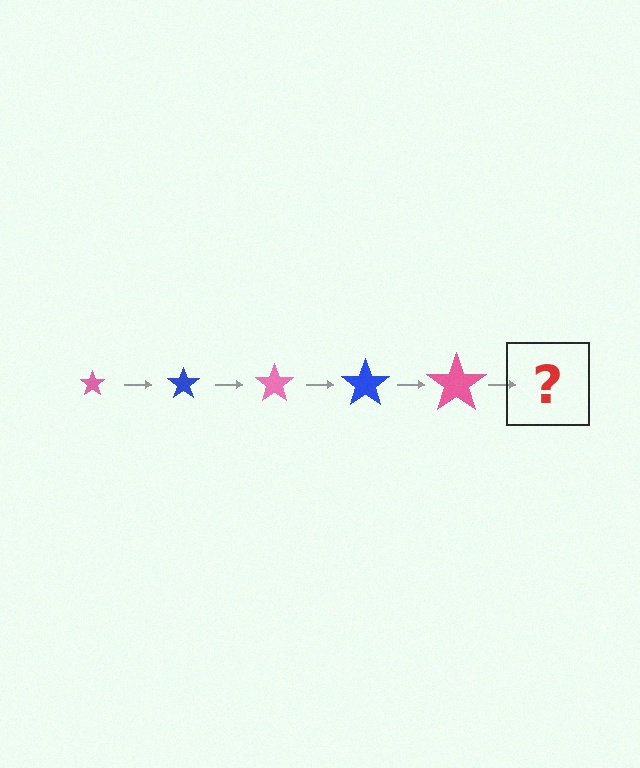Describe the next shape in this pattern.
It should be a blue star, larger than the previous one.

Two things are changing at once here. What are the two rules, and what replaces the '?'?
The two rules are that the star grows larger each step and the color cycles through pink and blue. The '?' should be a blue star, larger than the previous one.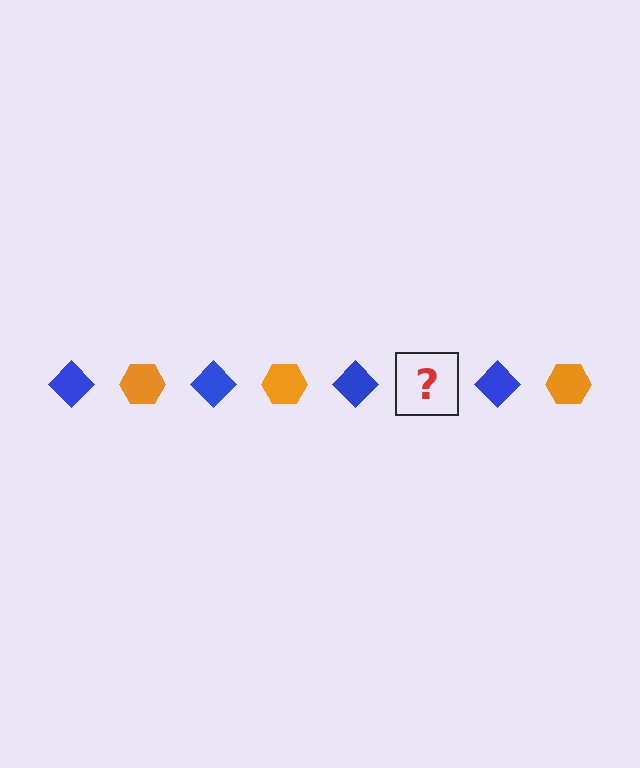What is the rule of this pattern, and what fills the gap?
The rule is that the pattern alternates between blue diamond and orange hexagon. The gap should be filled with an orange hexagon.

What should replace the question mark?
The question mark should be replaced with an orange hexagon.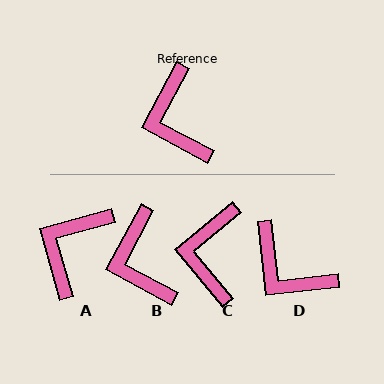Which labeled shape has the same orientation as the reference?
B.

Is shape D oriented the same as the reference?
No, it is off by about 34 degrees.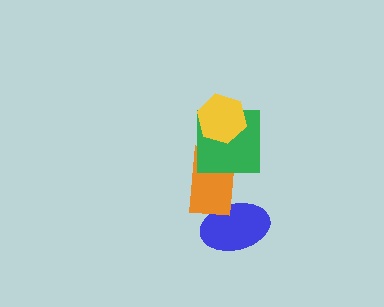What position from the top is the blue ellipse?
The blue ellipse is 4th from the top.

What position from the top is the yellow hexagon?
The yellow hexagon is 1st from the top.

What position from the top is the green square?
The green square is 2nd from the top.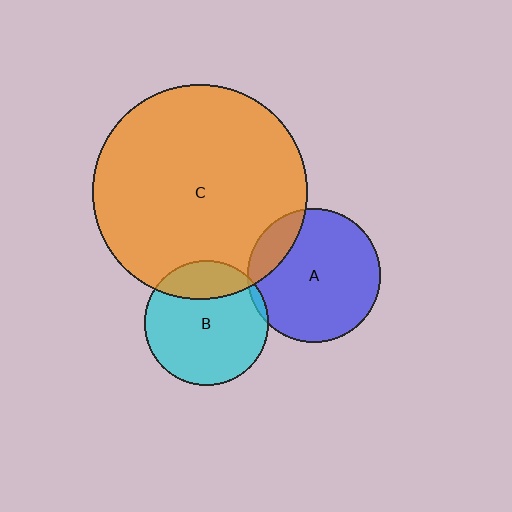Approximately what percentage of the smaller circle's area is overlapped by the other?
Approximately 15%.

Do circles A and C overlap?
Yes.